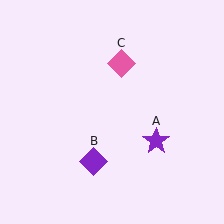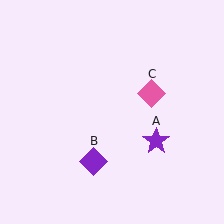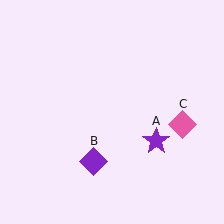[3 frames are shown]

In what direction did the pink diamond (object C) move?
The pink diamond (object C) moved down and to the right.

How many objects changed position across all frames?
1 object changed position: pink diamond (object C).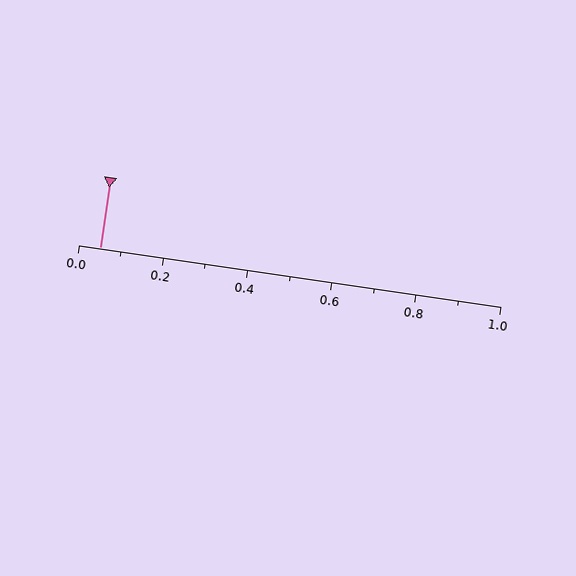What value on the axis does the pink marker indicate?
The marker indicates approximately 0.05.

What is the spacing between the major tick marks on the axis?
The major ticks are spaced 0.2 apart.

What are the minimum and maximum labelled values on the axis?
The axis runs from 0.0 to 1.0.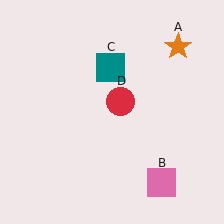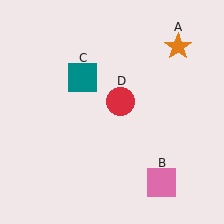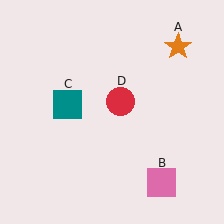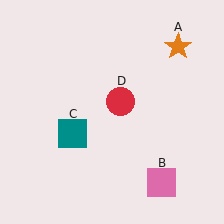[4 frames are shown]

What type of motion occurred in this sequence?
The teal square (object C) rotated counterclockwise around the center of the scene.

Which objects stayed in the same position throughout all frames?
Orange star (object A) and pink square (object B) and red circle (object D) remained stationary.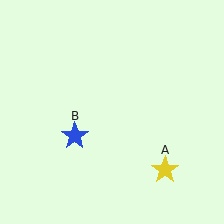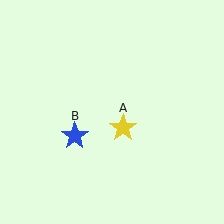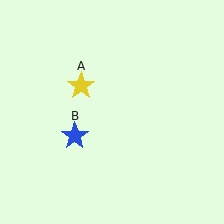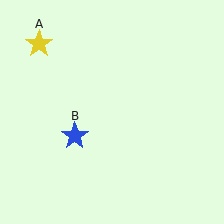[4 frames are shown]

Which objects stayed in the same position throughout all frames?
Blue star (object B) remained stationary.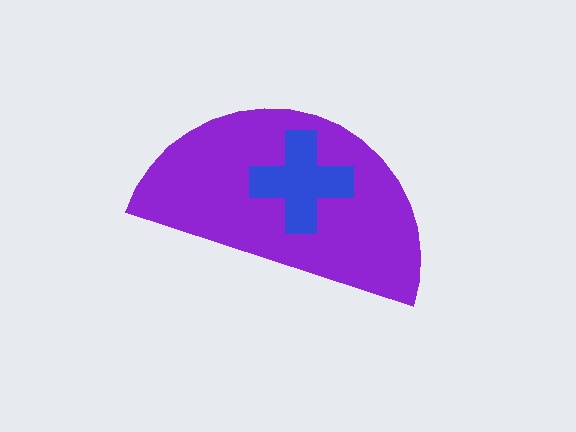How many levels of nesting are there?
2.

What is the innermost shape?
The blue cross.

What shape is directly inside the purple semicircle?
The blue cross.